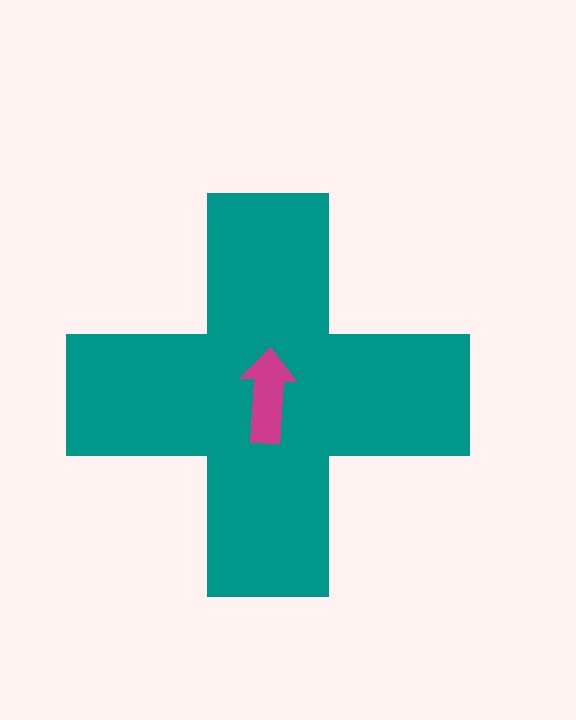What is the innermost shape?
The magenta arrow.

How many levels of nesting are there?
2.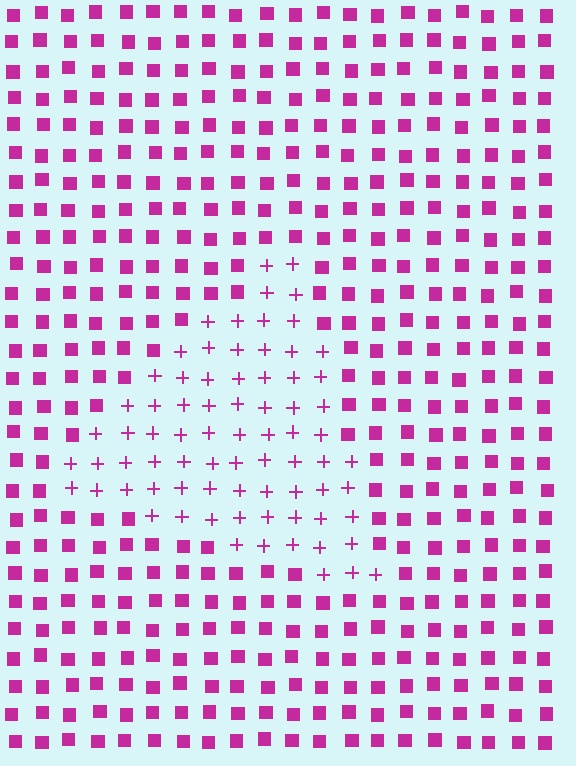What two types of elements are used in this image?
The image uses plus signs inside the triangle region and squares outside it.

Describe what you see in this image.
The image is filled with small magenta elements arranged in a uniform grid. A triangle-shaped region contains plus signs, while the surrounding area contains squares. The boundary is defined purely by the change in element shape.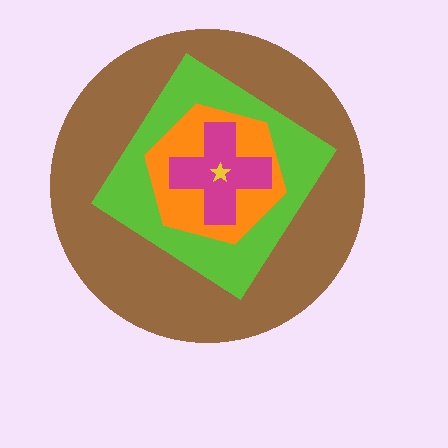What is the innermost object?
The yellow star.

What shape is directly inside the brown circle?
The lime diamond.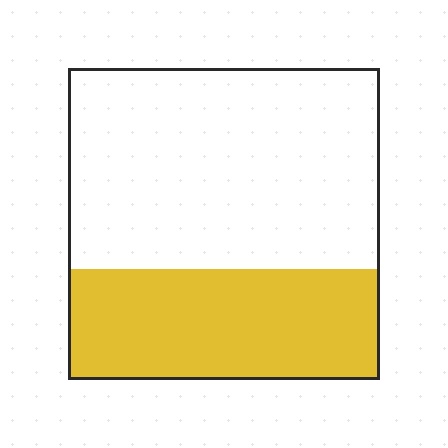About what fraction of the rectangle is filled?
About three eighths (3/8).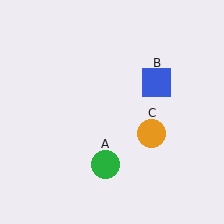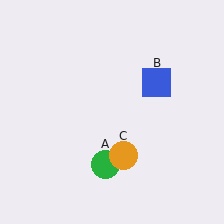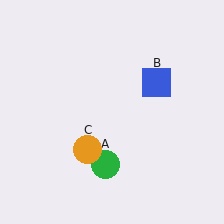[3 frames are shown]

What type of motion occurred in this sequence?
The orange circle (object C) rotated clockwise around the center of the scene.